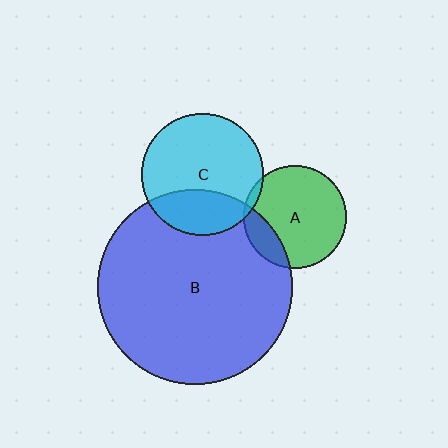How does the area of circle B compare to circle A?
Approximately 3.6 times.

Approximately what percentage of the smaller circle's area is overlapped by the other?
Approximately 20%.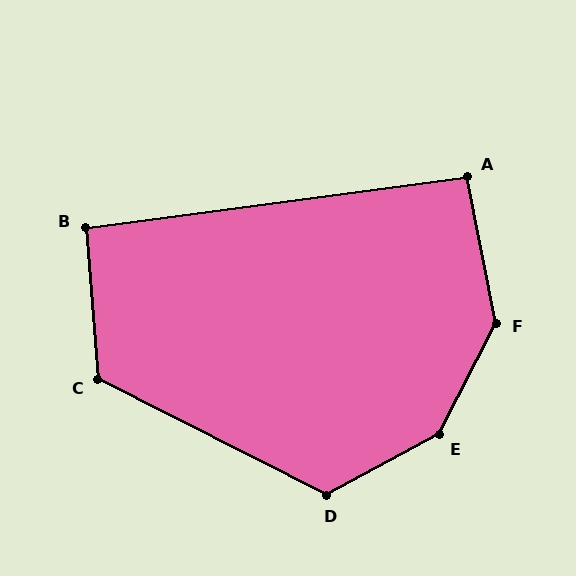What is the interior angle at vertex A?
Approximately 93 degrees (approximately right).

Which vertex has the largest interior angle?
E, at approximately 145 degrees.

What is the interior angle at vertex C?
Approximately 122 degrees (obtuse).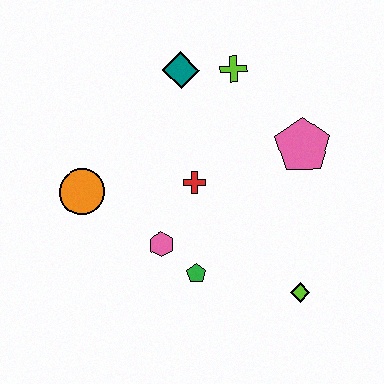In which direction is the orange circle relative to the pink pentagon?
The orange circle is to the left of the pink pentagon.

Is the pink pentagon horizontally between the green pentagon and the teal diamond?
No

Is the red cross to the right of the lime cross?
No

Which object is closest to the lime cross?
The teal diamond is closest to the lime cross.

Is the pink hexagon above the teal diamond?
No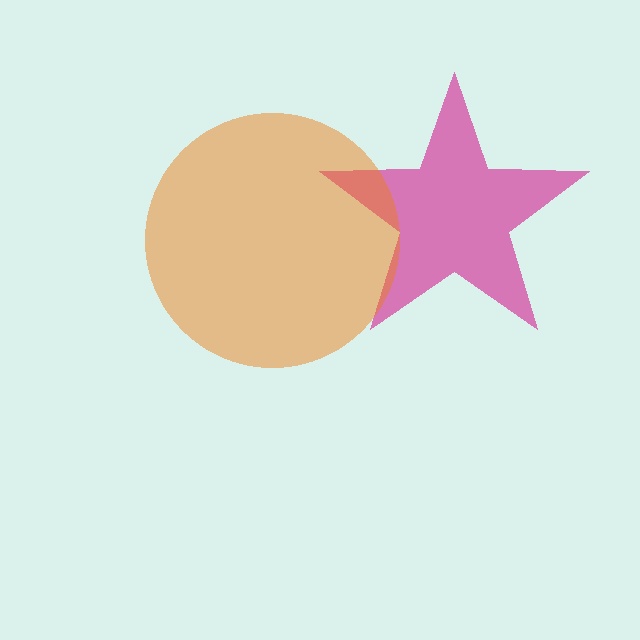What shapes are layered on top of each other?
The layered shapes are: a magenta star, an orange circle.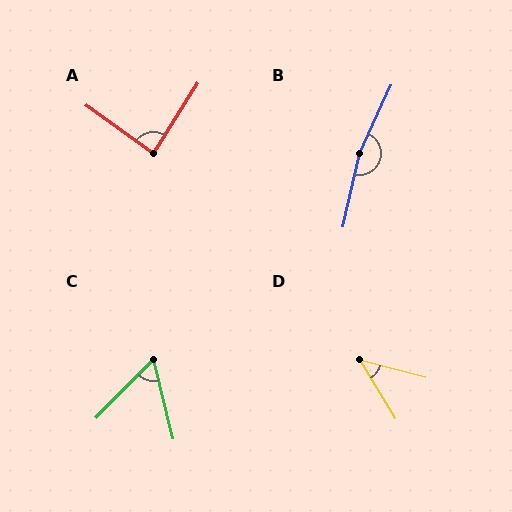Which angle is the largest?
B, at approximately 168 degrees.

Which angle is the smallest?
D, at approximately 44 degrees.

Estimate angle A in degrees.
Approximately 86 degrees.